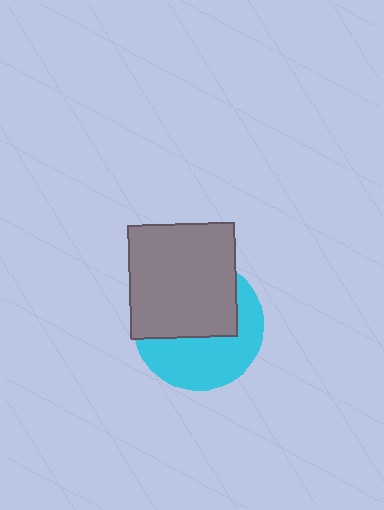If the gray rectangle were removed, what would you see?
You would see the complete cyan circle.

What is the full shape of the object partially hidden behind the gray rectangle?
The partially hidden object is a cyan circle.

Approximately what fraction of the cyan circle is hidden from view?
Roughly 52% of the cyan circle is hidden behind the gray rectangle.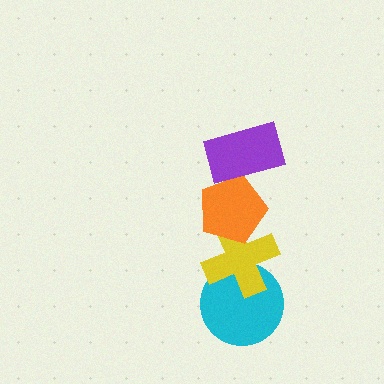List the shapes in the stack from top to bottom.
From top to bottom: the purple rectangle, the orange pentagon, the yellow cross, the cyan circle.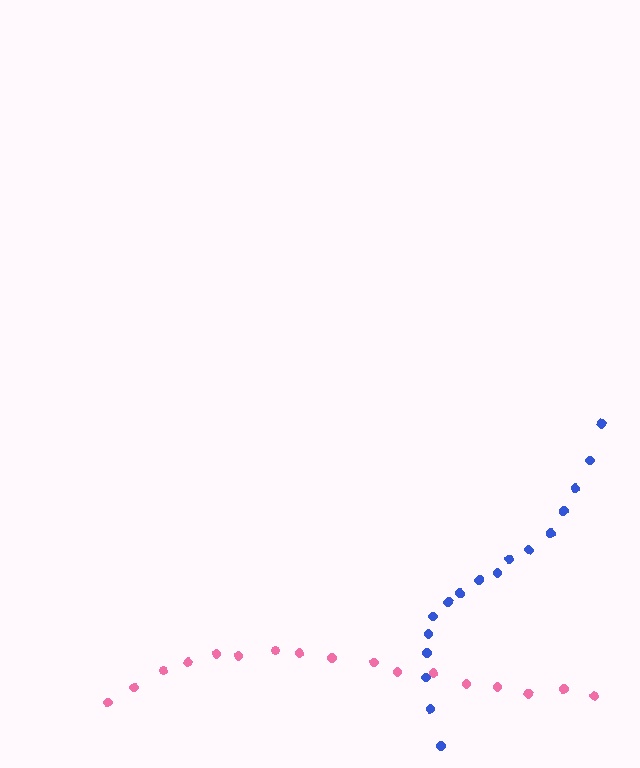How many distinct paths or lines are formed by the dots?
There are 2 distinct paths.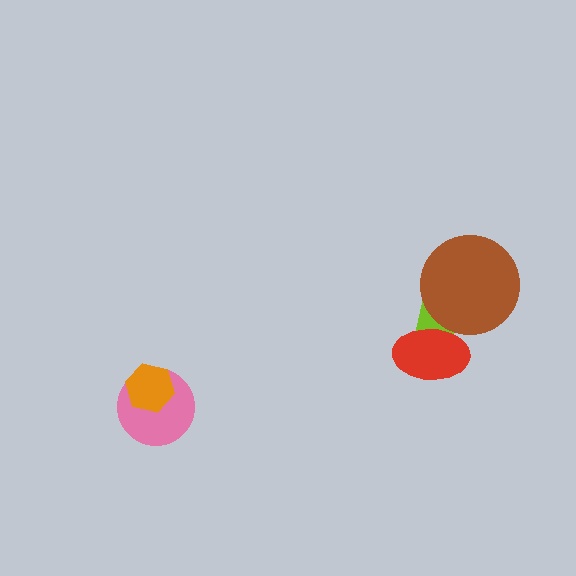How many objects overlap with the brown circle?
2 objects overlap with the brown circle.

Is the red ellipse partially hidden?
Yes, it is partially covered by another shape.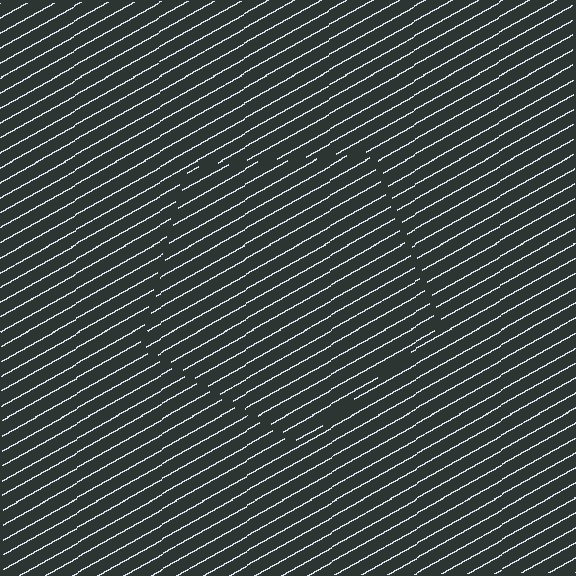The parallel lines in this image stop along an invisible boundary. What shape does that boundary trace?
An illusory pentagon. The interior of the shape contains the same grating, shifted by half a period — the contour is defined by the phase discontinuity where line-ends from the inner and outer gratings abut.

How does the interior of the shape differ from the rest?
The interior of the shape contains the same grating, shifted by half a period — the contour is defined by the phase discontinuity where line-ends from the inner and outer gratings abut.